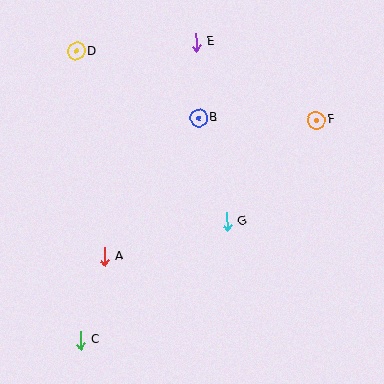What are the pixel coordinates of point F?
Point F is at (317, 120).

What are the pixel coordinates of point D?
Point D is at (76, 51).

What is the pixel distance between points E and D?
The distance between E and D is 120 pixels.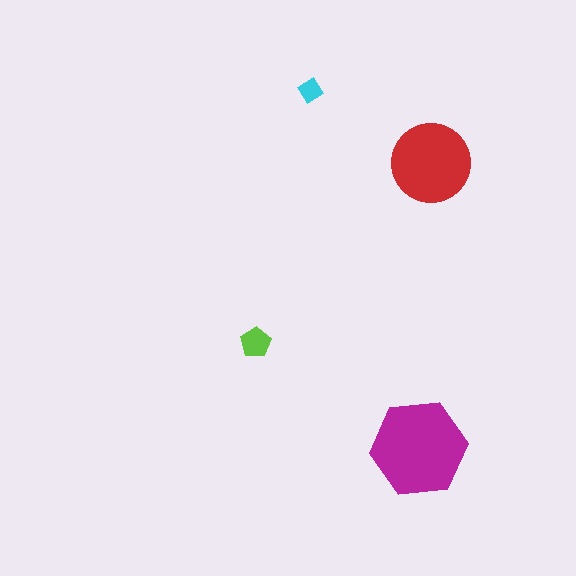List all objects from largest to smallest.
The magenta hexagon, the red circle, the lime pentagon, the cyan diamond.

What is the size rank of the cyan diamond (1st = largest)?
4th.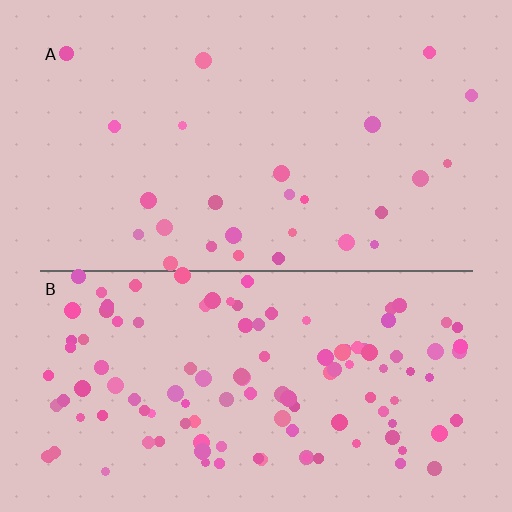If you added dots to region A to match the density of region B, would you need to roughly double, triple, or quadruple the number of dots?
Approximately quadruple.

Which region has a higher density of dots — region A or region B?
B (the bottom).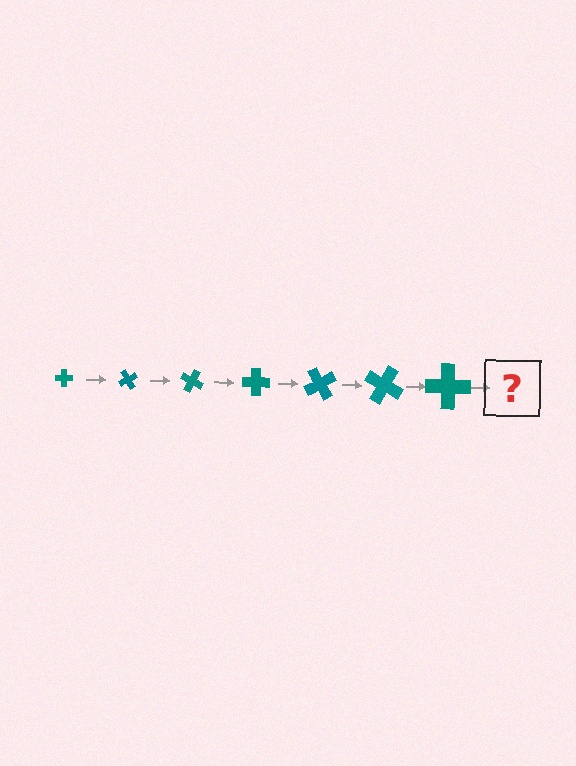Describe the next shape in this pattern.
It should be a cross, larger than the previous one and rotated 420 degrees from the start.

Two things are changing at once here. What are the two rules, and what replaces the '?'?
The two rules are that the cross grows larger each step and it rotates 60 degrees each step. The '?' should be a cross, larger than the previous one and rotated 420 degrees from the start.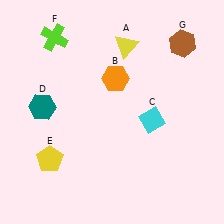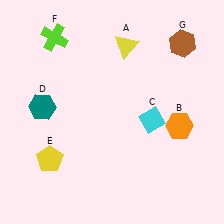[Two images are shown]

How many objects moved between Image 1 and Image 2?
1 object moved between the two images.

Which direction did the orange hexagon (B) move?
The orange hexagon (B) moved right.